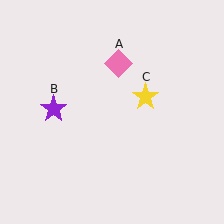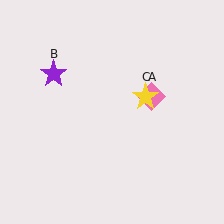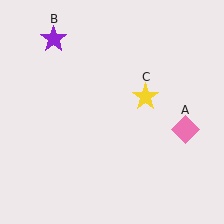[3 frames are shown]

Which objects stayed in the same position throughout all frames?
Yellow star (object C) remained stationary.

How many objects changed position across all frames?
2 objects changed position: pink diamond (object A), purple star (object B).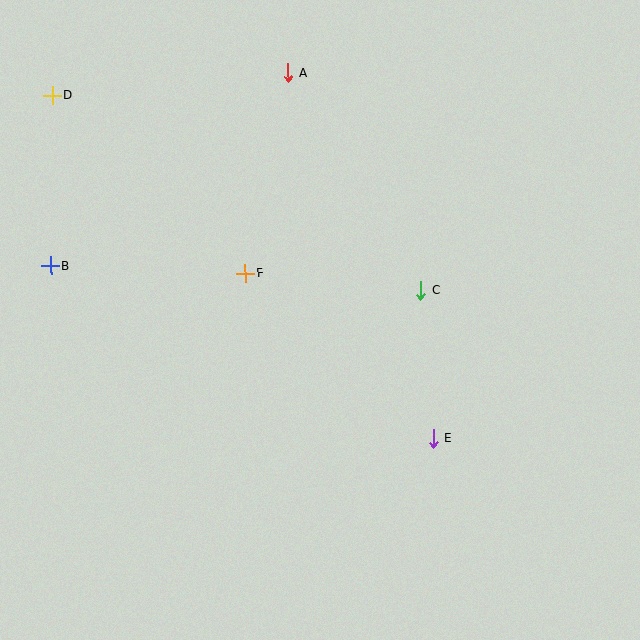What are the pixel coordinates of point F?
Point F is at (245, 273).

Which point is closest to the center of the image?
Point F at (245, 273) is closest to the center.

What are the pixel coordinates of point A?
Point A is at (288, 73).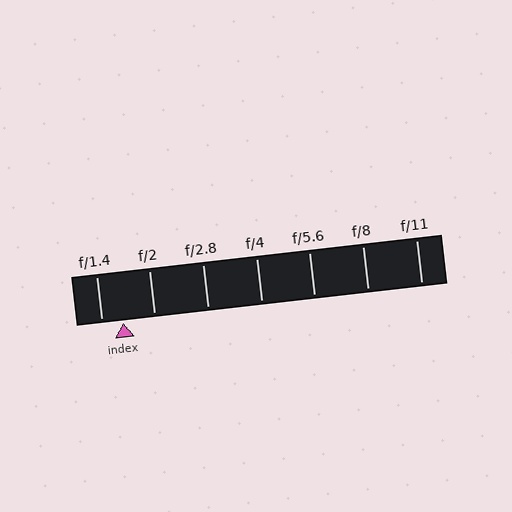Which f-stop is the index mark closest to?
The index mark is closest to f/1.4.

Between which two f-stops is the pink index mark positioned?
The index mark is between f/1.4 and f/2.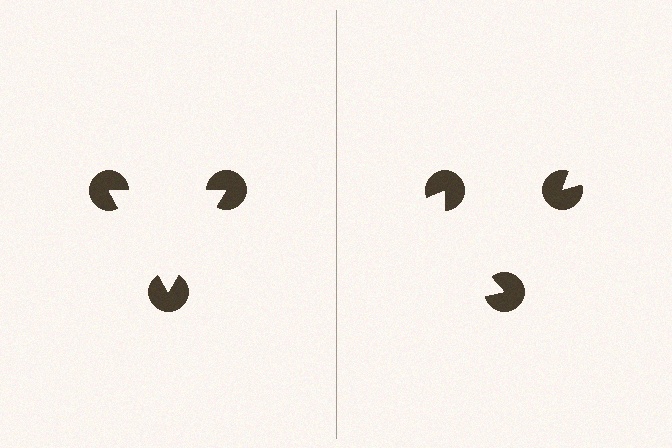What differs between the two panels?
The pac-man discs are positioned identically on both sides; only the wedge orientations differ. On the left they align to a triangle; on the right they are misaligned.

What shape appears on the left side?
An illusory triangle.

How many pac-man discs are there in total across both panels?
6 — 3 on each side.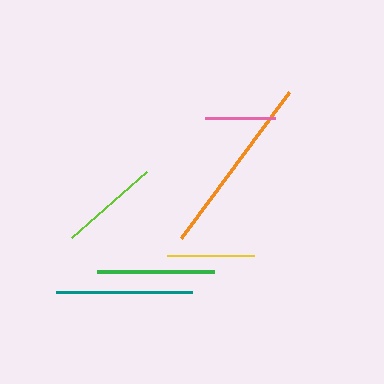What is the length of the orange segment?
The orange segment is approximately 181 pixels long.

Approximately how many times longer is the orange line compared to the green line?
The orange line is approximately 1.6 times the length of the green line.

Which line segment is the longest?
The orange line is the longest at approximately 181 pixels.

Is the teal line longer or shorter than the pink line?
The teal line is longer than the pink line.